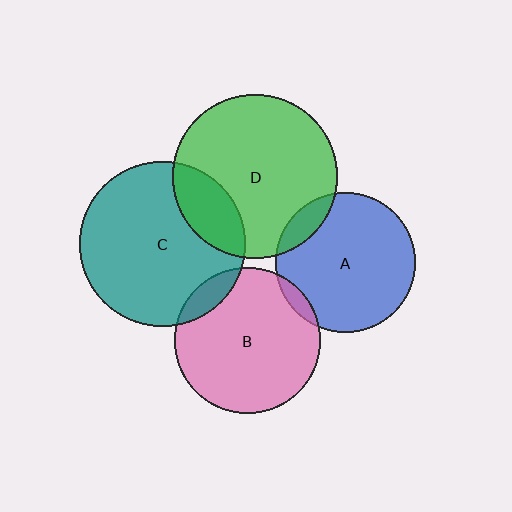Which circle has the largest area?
Circle C (teal).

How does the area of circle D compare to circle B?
Approximately 1.3 times.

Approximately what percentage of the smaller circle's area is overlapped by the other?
Approximately 20%.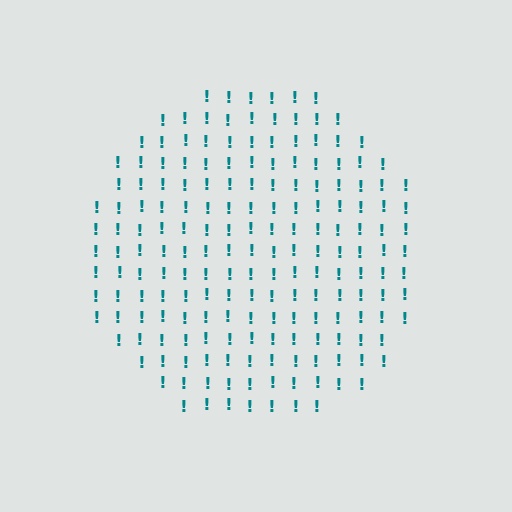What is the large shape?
The large shape is a circle.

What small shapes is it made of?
It is made of small exclamation marks.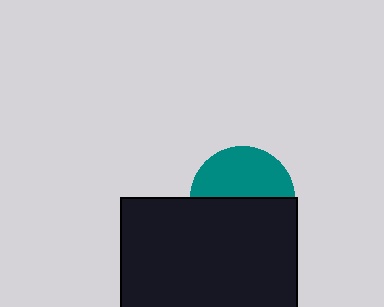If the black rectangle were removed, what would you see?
You would see the complete teal circle.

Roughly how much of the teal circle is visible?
About half of it is visible (roughly 49%).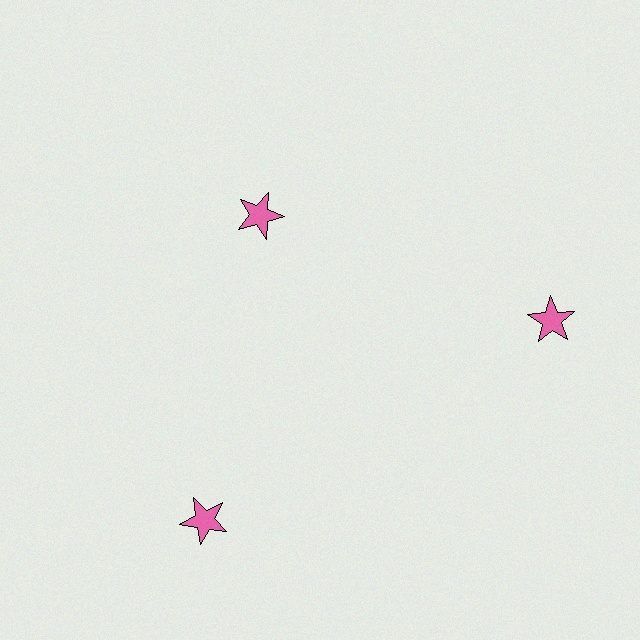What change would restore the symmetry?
The symmetry would be restored by moving it outward, back onto the ring so that all 3 stars sit at equal angles and equal distance from the center.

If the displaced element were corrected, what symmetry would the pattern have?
It would have 3-fold rotational symmetry — the pattern would map onto itself every 120 degrees.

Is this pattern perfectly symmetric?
No. The 3 pink stars are arranged in a ring, but one element near the 11 o'clock position is pulled inward toward the center, breaking the 3-fold rotational symmetry.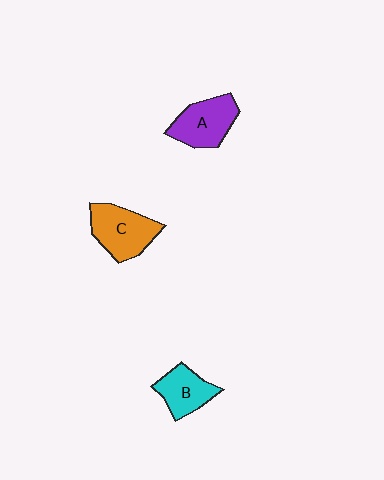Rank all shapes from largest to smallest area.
From largest to smallest: C (orange), A (purple), B (cyan).